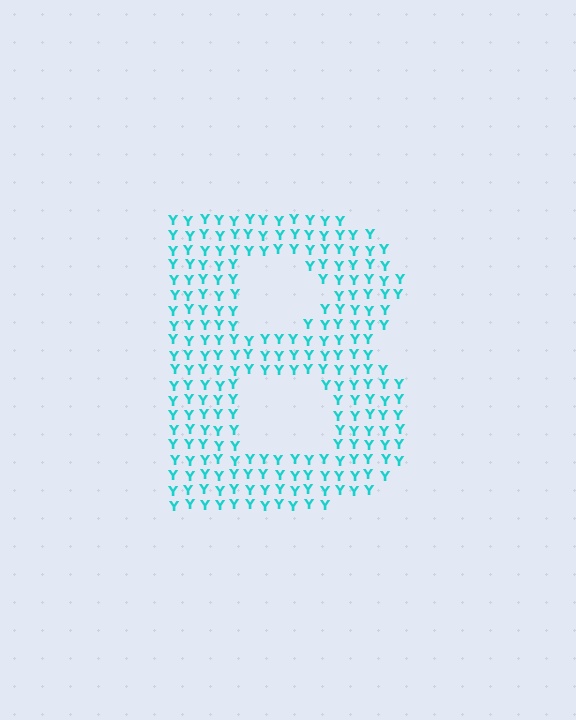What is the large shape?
The large shape is the letter B.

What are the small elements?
The small elements are letter Y's.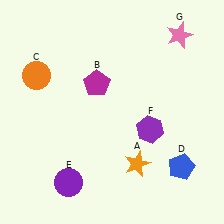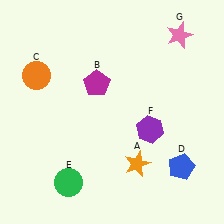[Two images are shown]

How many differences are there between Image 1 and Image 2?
There is 1 difference between the two images.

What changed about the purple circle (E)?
In Image 1, E is purple. In Image 2, it changed to green.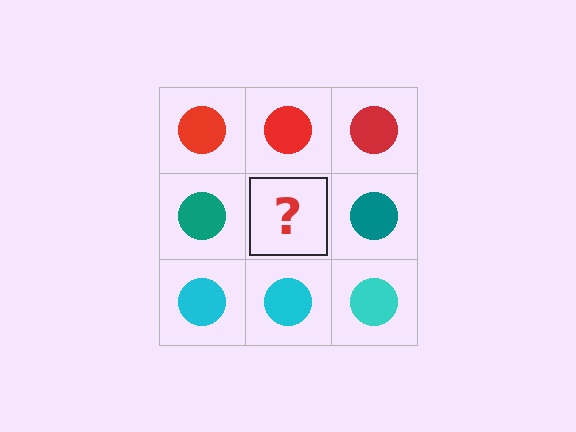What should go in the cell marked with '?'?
The missing cell should contain a teal circle.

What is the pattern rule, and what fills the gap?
The rule is that each row has a consistent color. The gap should be filled with a teal circle.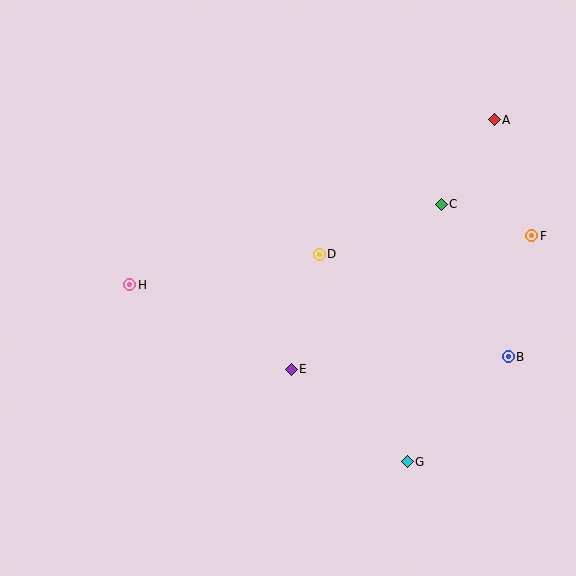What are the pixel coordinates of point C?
Point C is at (441, 204).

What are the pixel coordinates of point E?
Point E is at (291, 369).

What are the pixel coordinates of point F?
Point F is at (532, 236).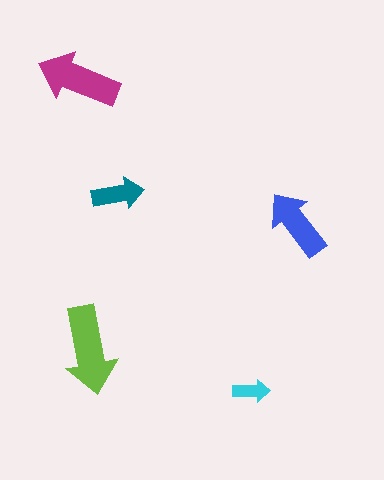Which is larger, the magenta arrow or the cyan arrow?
The magenta one.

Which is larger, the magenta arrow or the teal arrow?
The magenta one.